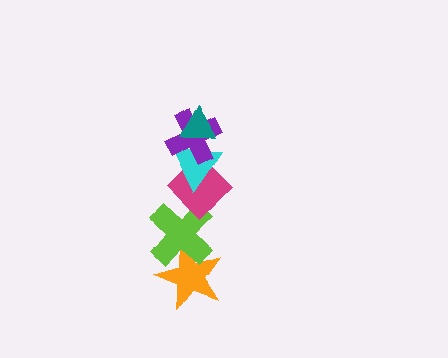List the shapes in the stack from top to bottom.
From top to bottom: the teal triangle, the purple cross, the cyan triangle, the magenta diamond, the lime cross, the orange star.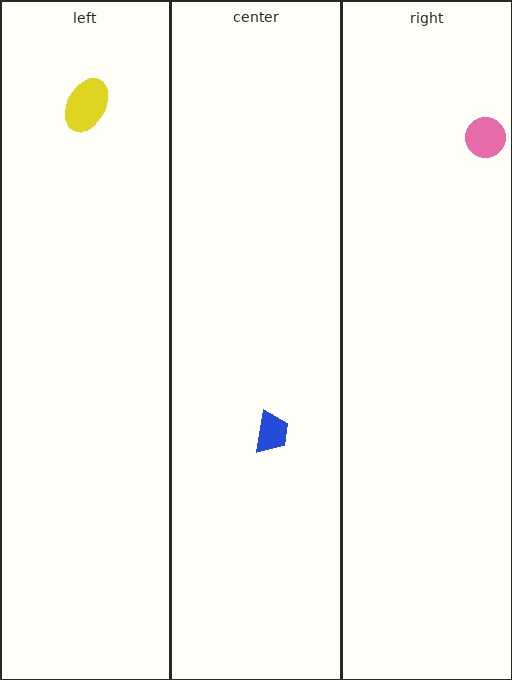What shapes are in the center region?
The blue trapezoid.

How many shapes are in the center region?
1.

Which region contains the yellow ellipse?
The left region.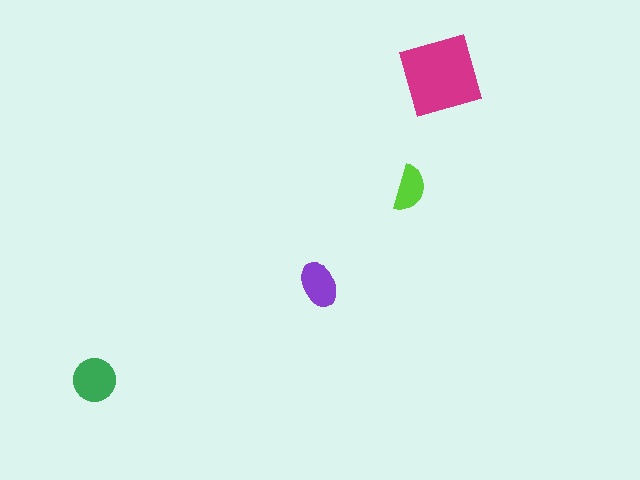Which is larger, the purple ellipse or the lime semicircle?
The purple ellipse.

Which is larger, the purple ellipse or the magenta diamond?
The magenta diamond.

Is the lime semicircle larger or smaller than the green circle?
Smaller.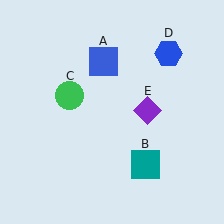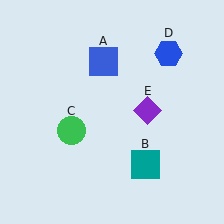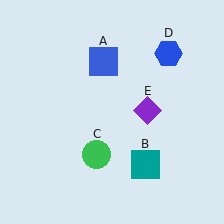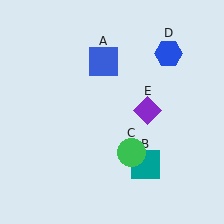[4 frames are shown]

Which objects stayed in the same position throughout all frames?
Blue square (object A) and teal square (object B) and blue hexagon (object D) and purple diamond (object E) remained stationary.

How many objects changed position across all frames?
1 object changed position: green circle (object C).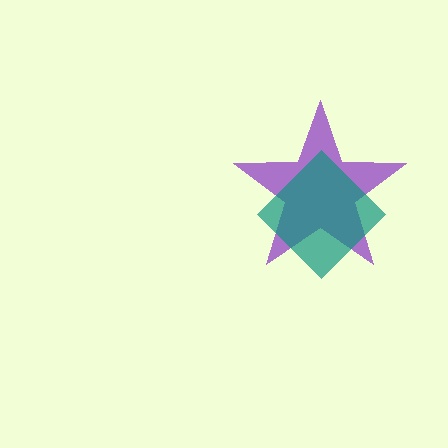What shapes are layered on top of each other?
The layered shapes are: a purple star, a teal diamond.